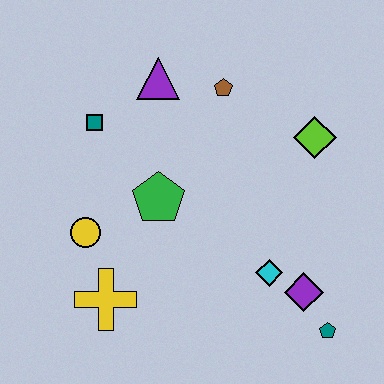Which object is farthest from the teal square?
The teal pentagon is farthest from the teal square.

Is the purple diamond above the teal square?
No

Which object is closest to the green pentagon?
The yellow circle is closest to the green pentagon.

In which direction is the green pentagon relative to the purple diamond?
The green pentagon is to the left of the purple diamond.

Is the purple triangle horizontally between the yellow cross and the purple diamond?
Yes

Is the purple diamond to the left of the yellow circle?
No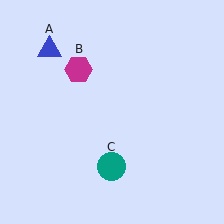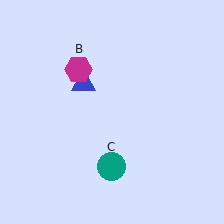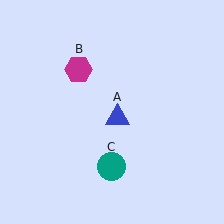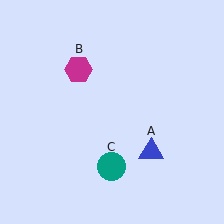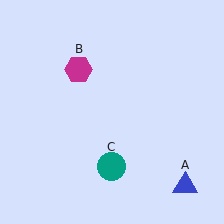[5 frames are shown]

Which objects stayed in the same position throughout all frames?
Magenta hexagon (object B) and teal circle (object C) remained stationary.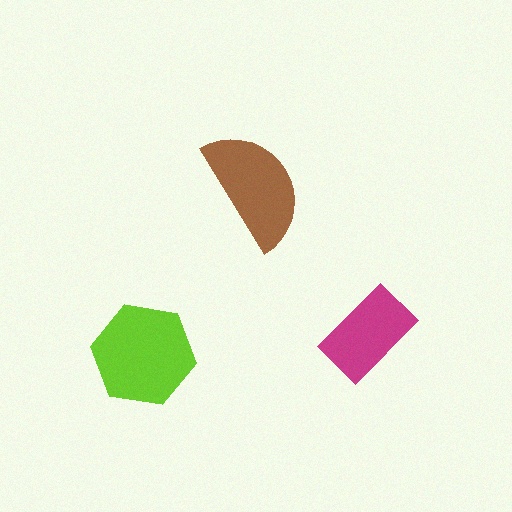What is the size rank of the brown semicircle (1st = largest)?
2nd.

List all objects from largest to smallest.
The lime hexagon, the brown semicircle, the magenta rectangle.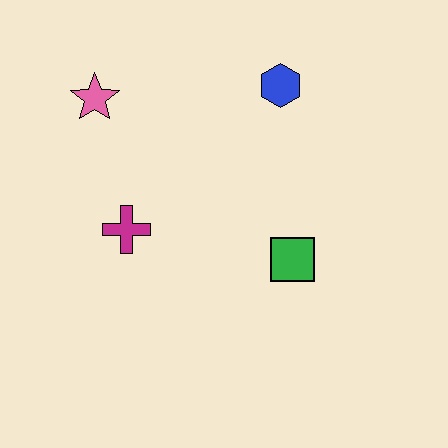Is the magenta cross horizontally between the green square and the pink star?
Yes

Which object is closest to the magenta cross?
The pink star is closest to the magenta cross.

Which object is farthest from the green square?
The pink star is farthest from the green square.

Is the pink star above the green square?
Yes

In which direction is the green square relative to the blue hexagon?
The green square is below the blue hexagon.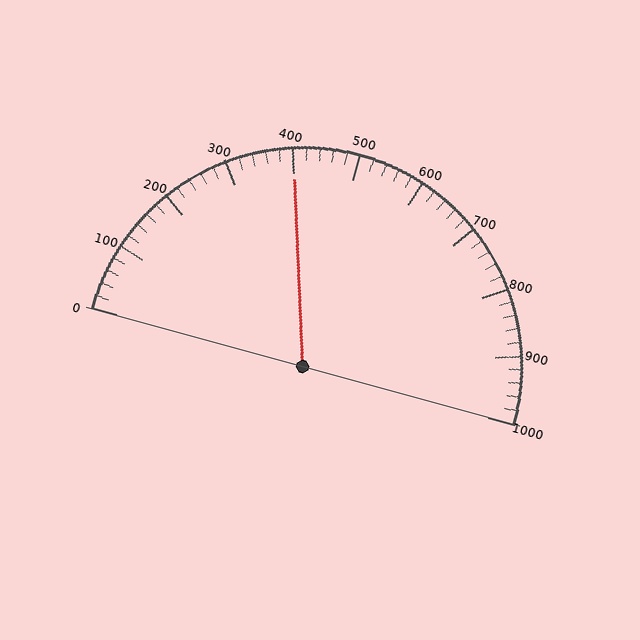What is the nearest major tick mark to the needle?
The nearest major tick mark is 400.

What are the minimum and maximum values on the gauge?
The gauge ranges from 0 to 1000.